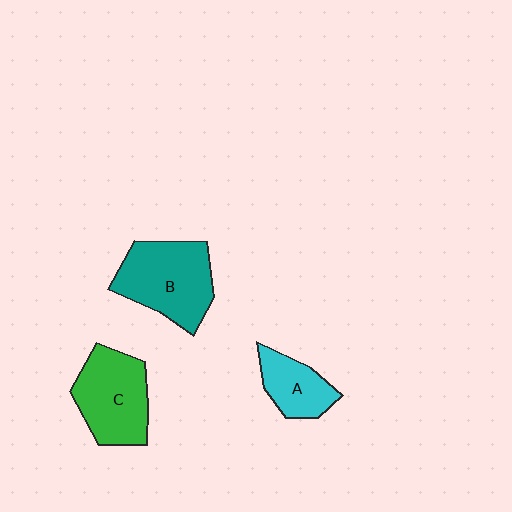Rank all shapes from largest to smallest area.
From largest to smallest: B (teal), C (green), A (cyan).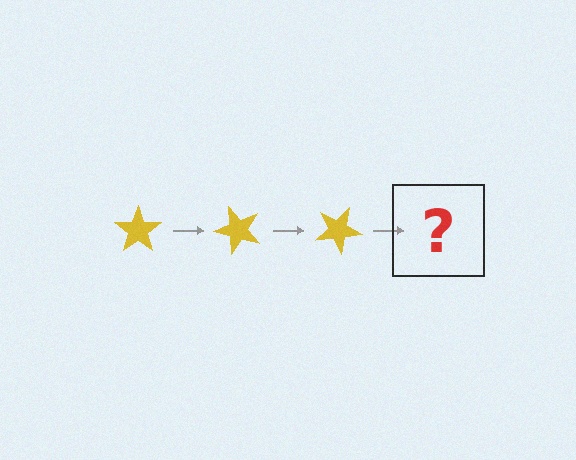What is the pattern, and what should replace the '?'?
The pattern is that the star rotates 50 degrees each step. The '?' should be a yellow star rotated 150 degrees.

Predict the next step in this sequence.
The next step is a yellow star rotated 150 degrees.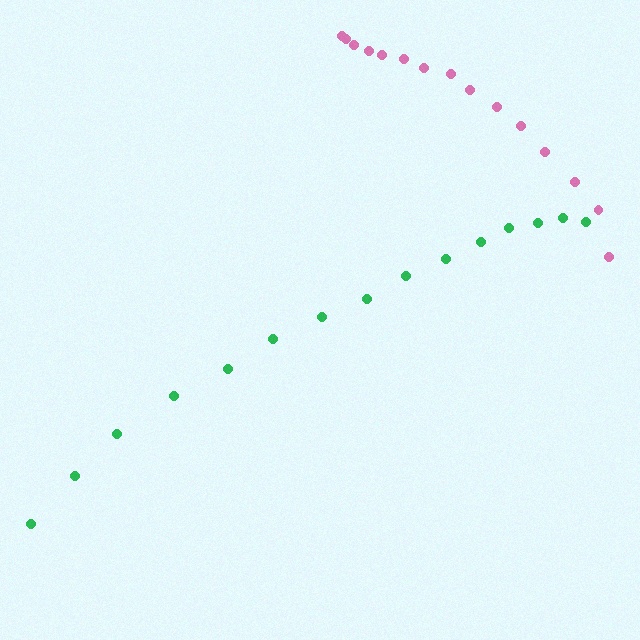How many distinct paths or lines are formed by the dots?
There are 2 distinct paths.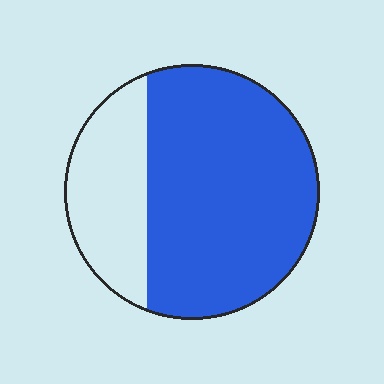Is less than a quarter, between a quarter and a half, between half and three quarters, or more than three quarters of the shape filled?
Between half and three quarters.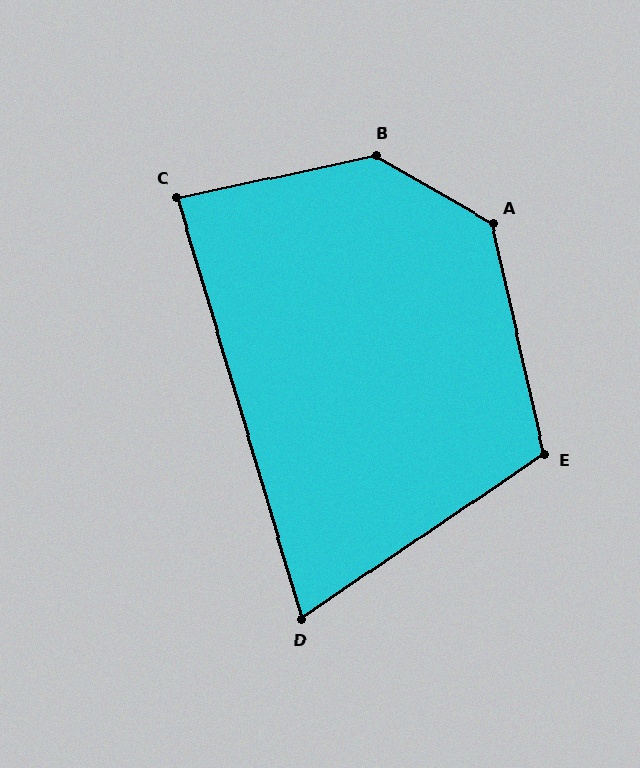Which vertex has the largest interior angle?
B, at approximately 138 degrees.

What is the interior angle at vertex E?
Approximately 111 degrees (obtuse).